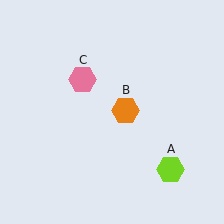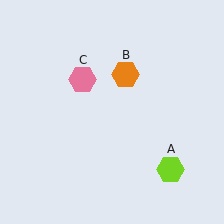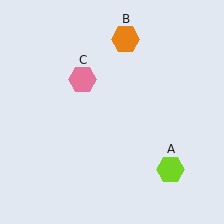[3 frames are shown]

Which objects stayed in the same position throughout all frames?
Lime hexagon (object A) and pink hexagon (object C) remained stationary.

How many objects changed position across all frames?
1 object changed position: orange hexagon (object B).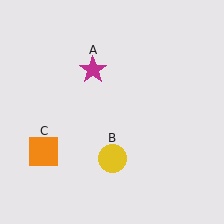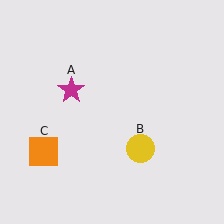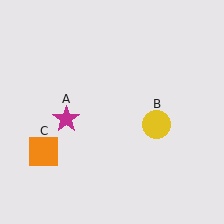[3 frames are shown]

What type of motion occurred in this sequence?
The magenta star (object A), yellow circle (object B) rotated counterclockwise around the center of the scene.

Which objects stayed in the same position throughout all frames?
Orange square (object C) remained stationary.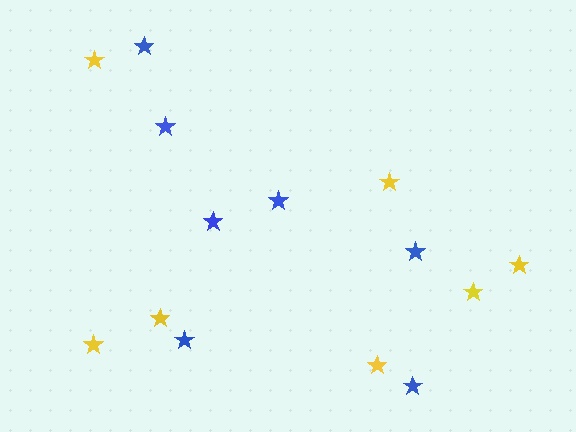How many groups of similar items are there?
There are 2 groups: one group of blue stars (7) and one group of yellow stars (7).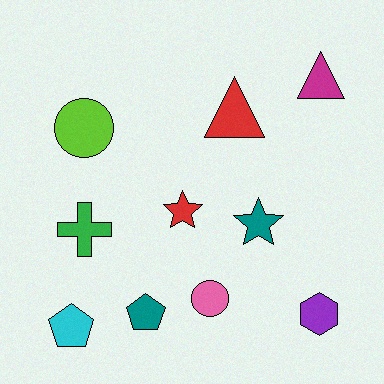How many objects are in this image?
There are 10 objects.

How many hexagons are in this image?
There is 1 hexagon.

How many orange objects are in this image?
There are no orange objects.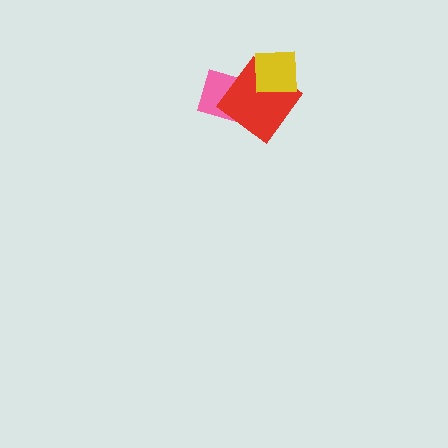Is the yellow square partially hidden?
No, no other shape covers it.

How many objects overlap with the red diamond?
2 objects overlap with the red diamond.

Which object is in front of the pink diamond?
The red diamond is in front of the pink diamond.